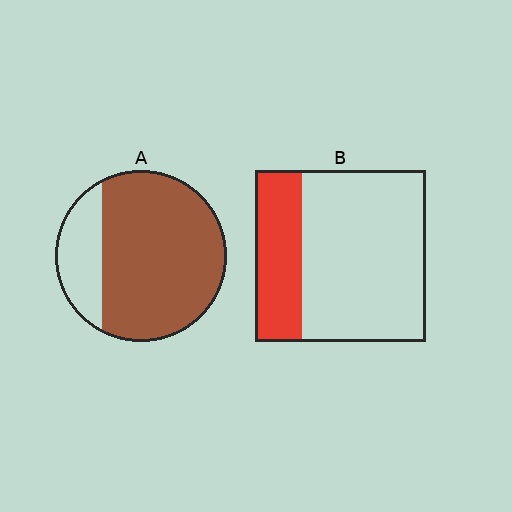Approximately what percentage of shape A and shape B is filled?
A is approximately 80% and B is approximately 25%.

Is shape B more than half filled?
No.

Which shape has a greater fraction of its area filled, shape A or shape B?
Shape A.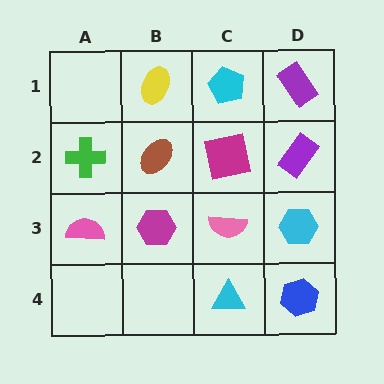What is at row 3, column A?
A pink semicircle.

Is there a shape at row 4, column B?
No, that cell is empty.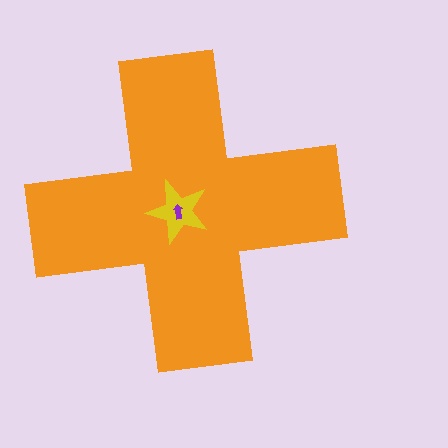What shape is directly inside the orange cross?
The yellow star.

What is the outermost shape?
The orange cross.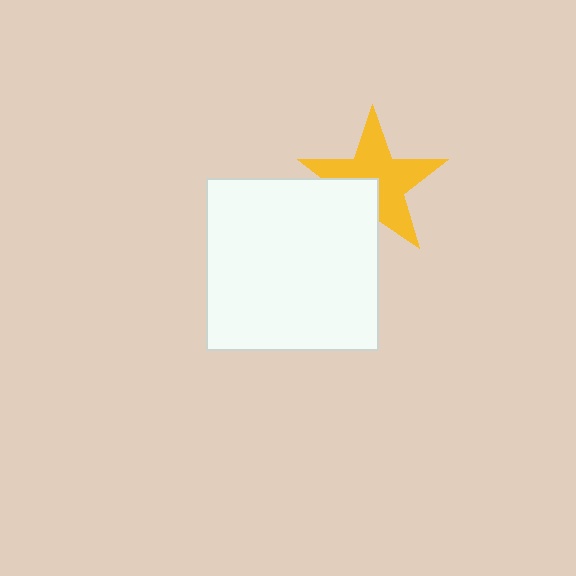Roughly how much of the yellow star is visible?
Most of it is visible (roughly 69%).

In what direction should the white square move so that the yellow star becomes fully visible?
The white square should move toward the lower-left. That is the shortest direction to clear the overlap and leave the yellow star fully visible.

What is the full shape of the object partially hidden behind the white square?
The partially hidden object is a yellow star.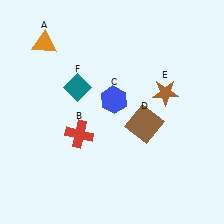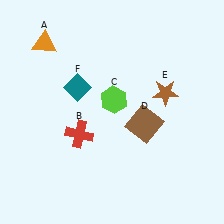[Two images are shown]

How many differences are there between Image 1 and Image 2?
There is 1 difference between the two images.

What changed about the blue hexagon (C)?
In Image 1, C is blue. In Image 2, it changed to lime.